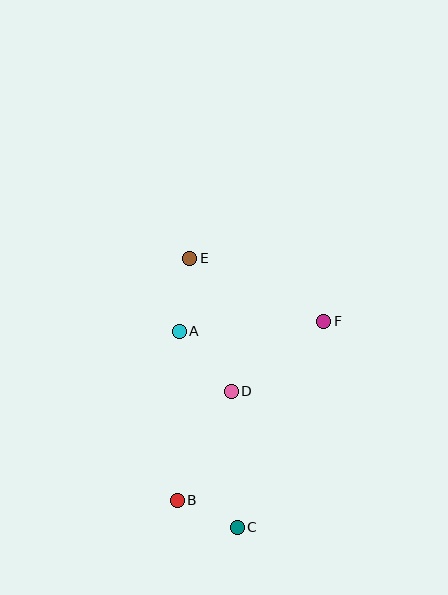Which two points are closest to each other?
Points B and C are closest to each other.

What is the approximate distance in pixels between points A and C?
The distance between A and C is approximately 204 pixels.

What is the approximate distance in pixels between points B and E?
The distance between B and E is approximately 242 pixels.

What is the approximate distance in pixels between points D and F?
The distance between D and F is approximately 116 pixels.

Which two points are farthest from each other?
Points C and E are farthest from each other.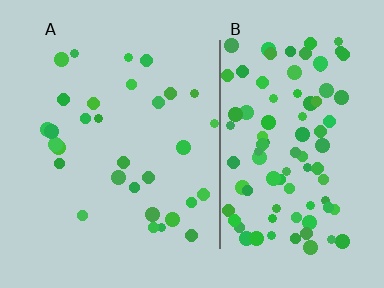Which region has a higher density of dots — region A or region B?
B (the right).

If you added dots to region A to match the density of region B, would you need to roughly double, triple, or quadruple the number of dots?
Approximately triple.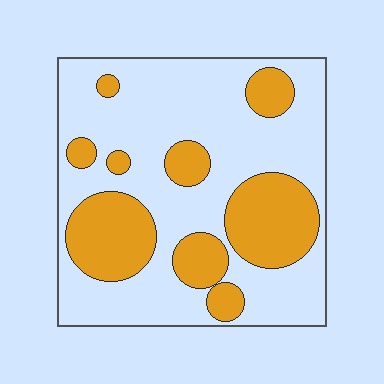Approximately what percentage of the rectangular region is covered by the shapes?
Approximately 30%.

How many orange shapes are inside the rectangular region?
9.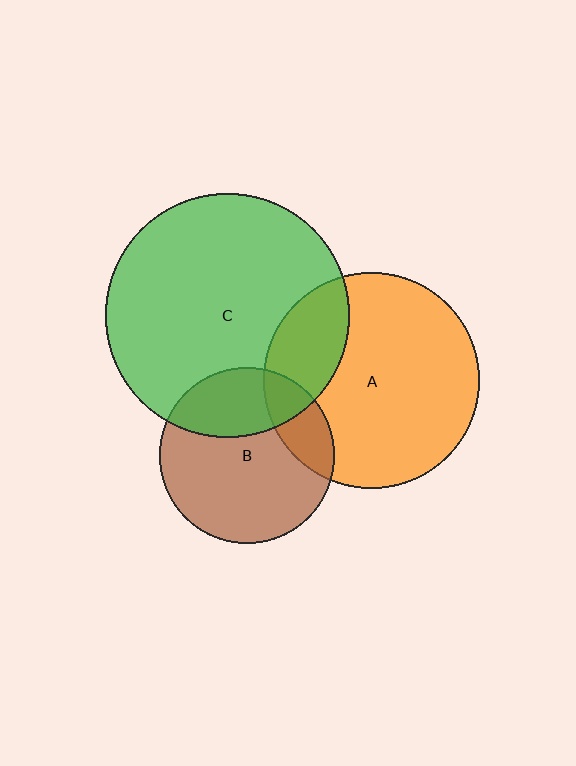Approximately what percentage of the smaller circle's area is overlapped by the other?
Approximately 30%.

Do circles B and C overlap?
Yes.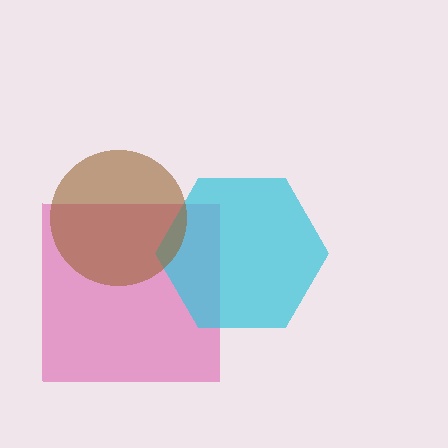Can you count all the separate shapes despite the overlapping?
Yes, there are 3 separate shapes.